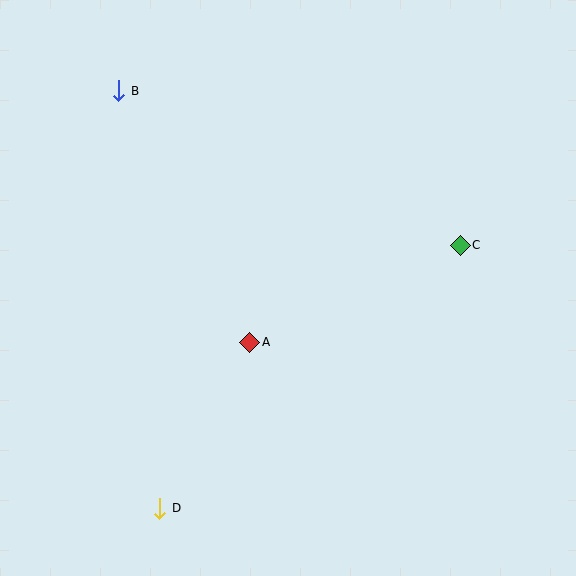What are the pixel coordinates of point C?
Point C is at (460, 245).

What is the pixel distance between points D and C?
The distance between D and C is 399 pixels.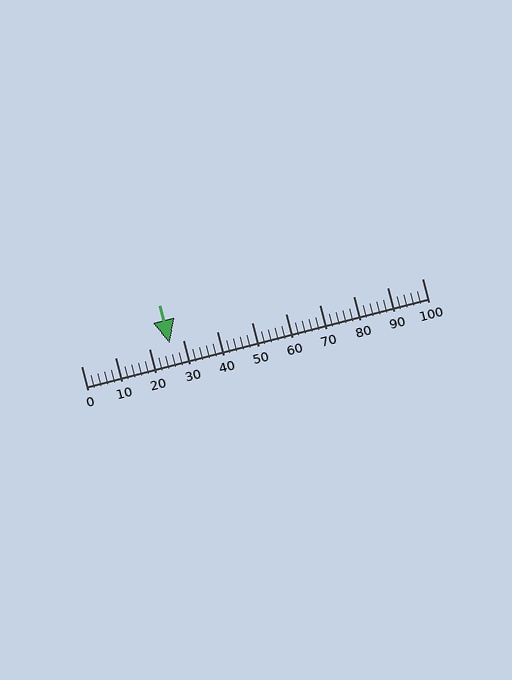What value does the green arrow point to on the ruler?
The green arrow points to approximately 26.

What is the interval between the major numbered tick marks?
The major tick marks are spaced 10 units apart.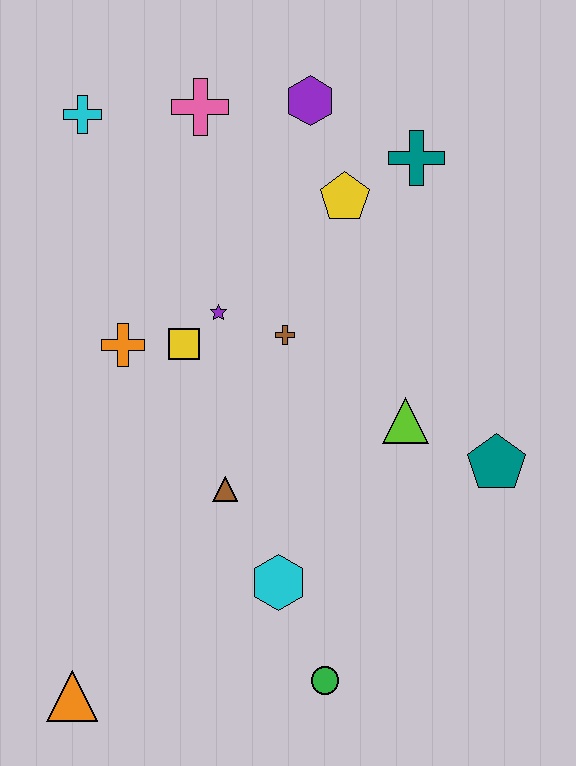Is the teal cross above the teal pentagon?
Yes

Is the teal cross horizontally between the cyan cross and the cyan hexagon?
No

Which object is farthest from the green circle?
The cyan cross is farthest from the green circle.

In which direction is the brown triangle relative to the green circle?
The brown triangle is above the green circle.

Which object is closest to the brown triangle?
The cyan hexagon is closest to the brown triangle.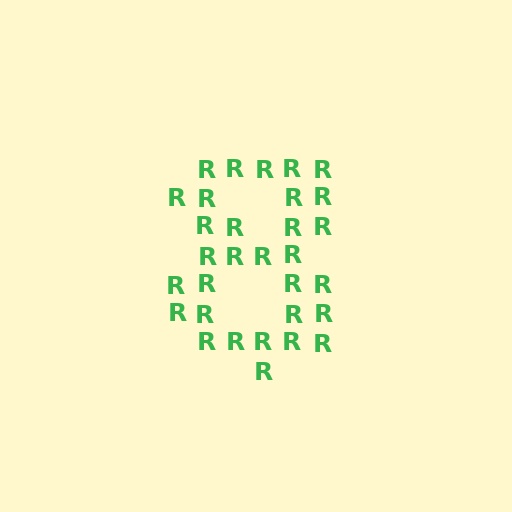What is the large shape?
The large shape is the digit 8.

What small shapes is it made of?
It is made of small letter R's.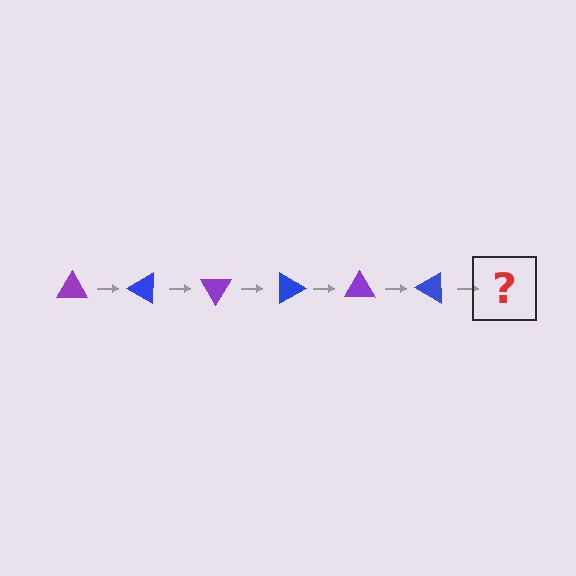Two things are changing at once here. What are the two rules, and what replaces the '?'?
The two rules are that it rotates 30 degrees each step and the color cycles through purple and blue. The '?' should be a purple triangle, rotated 180 degrees from the start.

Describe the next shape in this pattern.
It should be a purple triangle, rotated 180 degrees from the start.